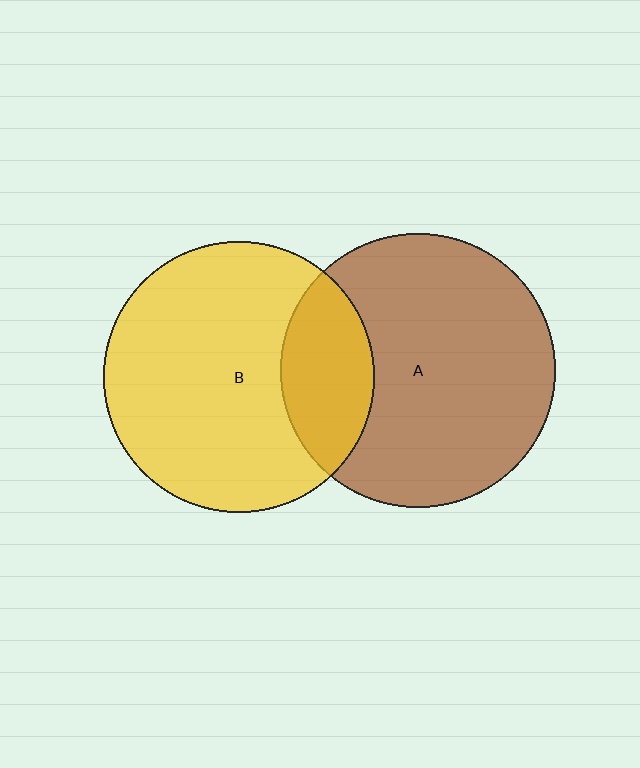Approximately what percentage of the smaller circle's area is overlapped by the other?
Approximately 25%.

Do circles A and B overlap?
Yes.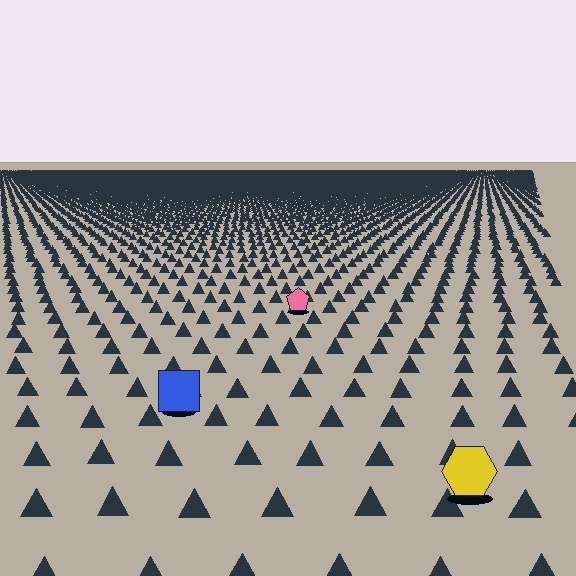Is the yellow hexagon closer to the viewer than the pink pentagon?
Yes. The yellow hexagon is closer — you can tell from the texture gradient: the ground texture is coarser near it.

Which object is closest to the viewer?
The yellow hexagon is closest. The texture marks near it are larger and more spread out.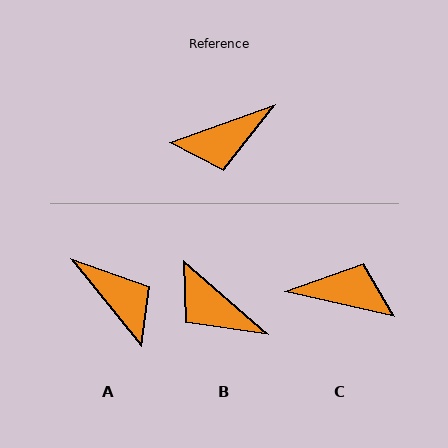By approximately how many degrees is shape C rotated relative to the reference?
Approximately 148 degrees counter-clockwise.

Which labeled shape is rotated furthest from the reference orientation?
C, about 148 degrees away.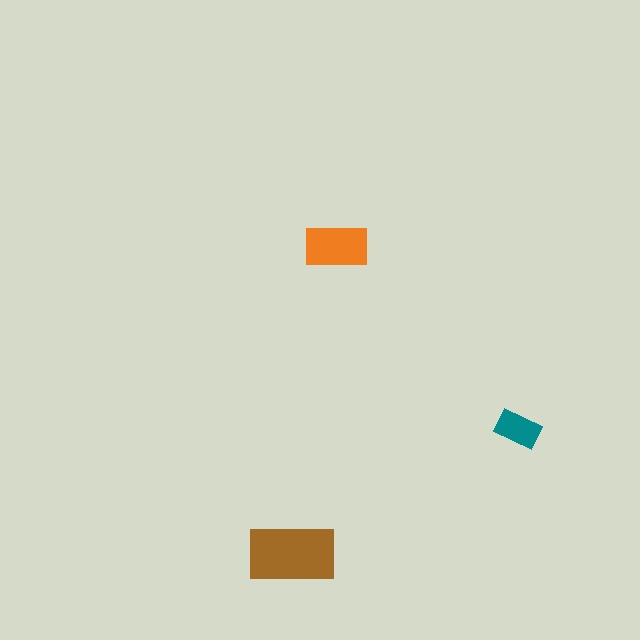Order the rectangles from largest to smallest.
the brown one, the orange one, the teal one.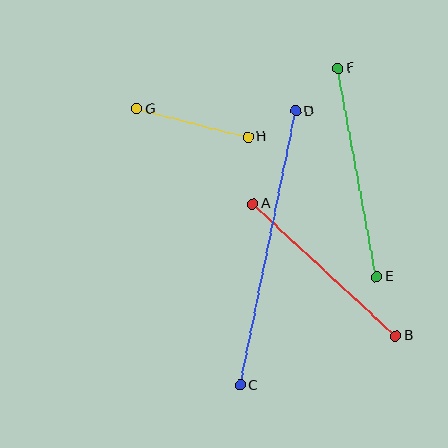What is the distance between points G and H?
The distance is approximately 114 pixels.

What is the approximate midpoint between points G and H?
The midpoint is at approximately (192, 123) pixels.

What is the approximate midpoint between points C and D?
The midpoint is at approximately (268, 248) pixels.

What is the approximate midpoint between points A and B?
The midpoint is at approximately (324, 270) pixels.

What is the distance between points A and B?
The distance is approximately 194 pixels.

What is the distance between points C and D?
The distance is approximately 280 pixels.